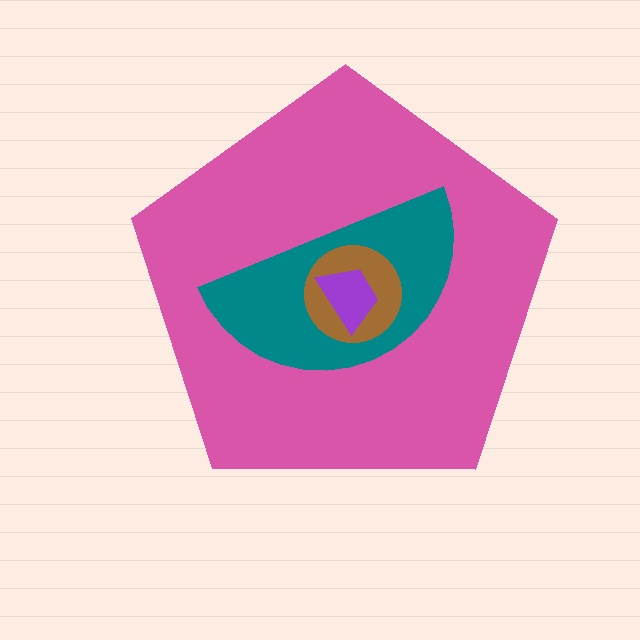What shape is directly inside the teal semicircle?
The brown circle.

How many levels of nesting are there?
4.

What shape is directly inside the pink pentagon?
The teal semicircle.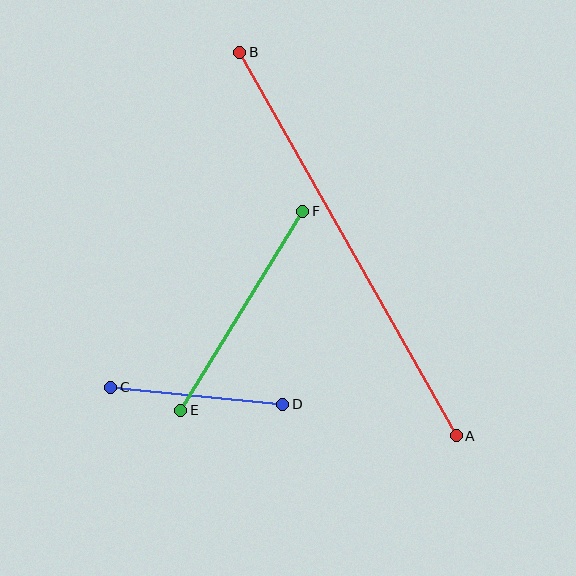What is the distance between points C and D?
The distance is approximately 173 pixels.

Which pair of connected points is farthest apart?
Points A and B are farthest apart.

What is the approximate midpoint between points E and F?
The midpoint is at approximately (242, 311) pixels.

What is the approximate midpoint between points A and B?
The midpoint is at approximately (348, 244) pixels.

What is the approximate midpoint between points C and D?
The midpoint is at approximately (197, 396) pixels.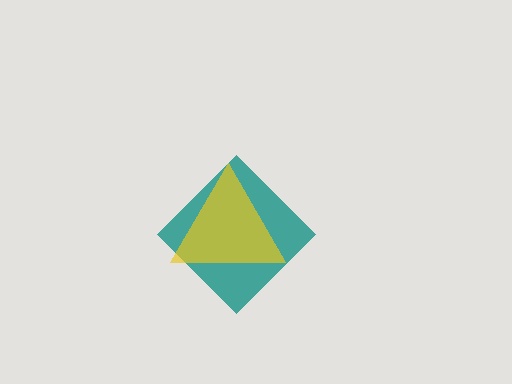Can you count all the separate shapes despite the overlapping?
Yes, there are 2 separate shapes.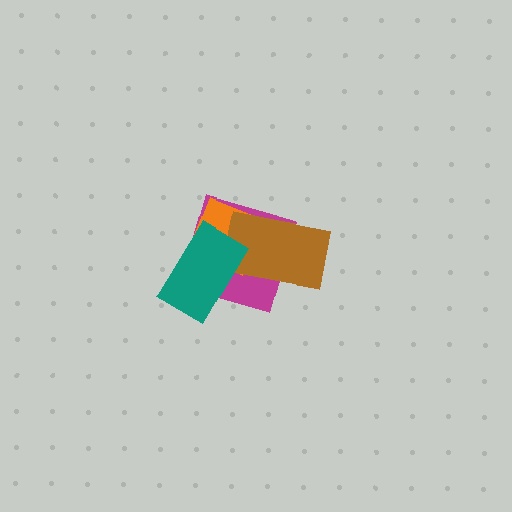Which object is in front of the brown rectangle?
The teal rectangle is in front of the brown rectangle.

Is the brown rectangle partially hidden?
Yes, it is partially covered by another shape.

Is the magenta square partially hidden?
Yes, it is partially covered by another shape.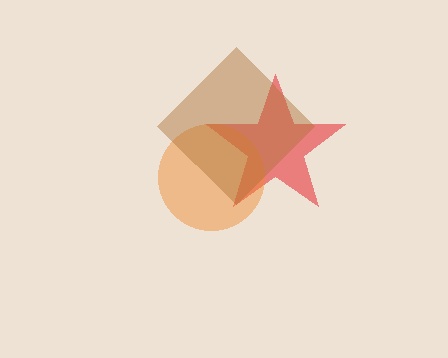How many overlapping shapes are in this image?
There are 3 overlapping shapes in the image.